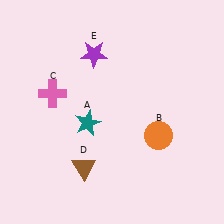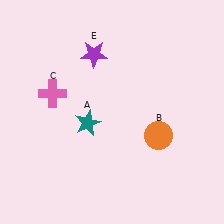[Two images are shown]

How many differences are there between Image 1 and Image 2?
There is 1 difference between the two images.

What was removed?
The brown triangle (D) was removed in Image 2.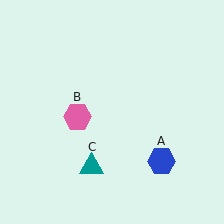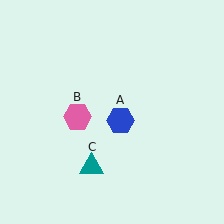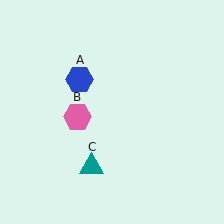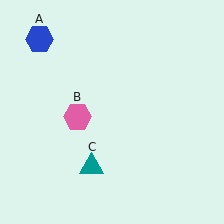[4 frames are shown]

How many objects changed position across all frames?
1 object changed position: blue hexagon (object A).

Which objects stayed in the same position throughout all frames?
Pink hexagon (object B) and teal triangle (object C) remained stationary.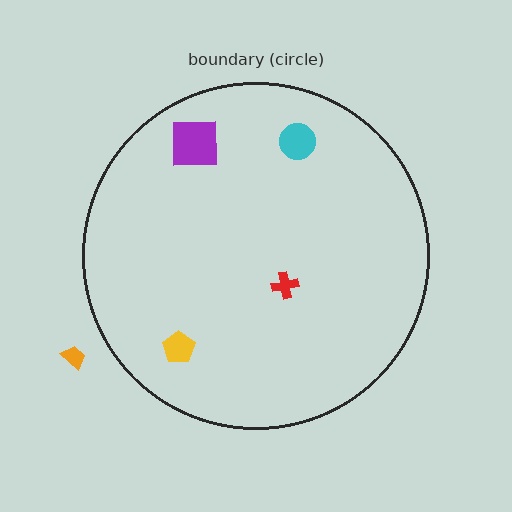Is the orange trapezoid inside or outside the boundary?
Outside.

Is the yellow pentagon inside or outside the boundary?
Inside.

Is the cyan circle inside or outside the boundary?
Inside.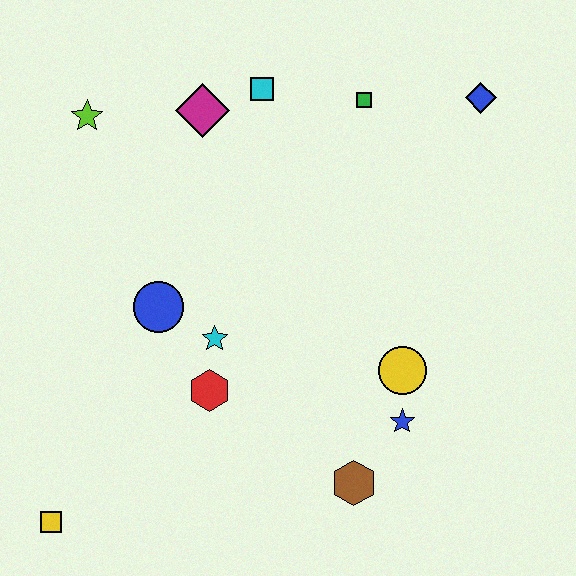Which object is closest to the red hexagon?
The cyan star is closest to the red hexagon.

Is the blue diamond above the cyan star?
Yes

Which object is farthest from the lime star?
The brown hexagon is farthest from the lime star.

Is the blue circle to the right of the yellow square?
Yes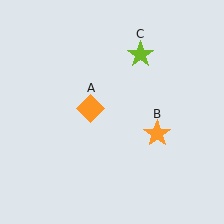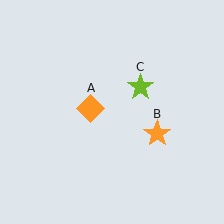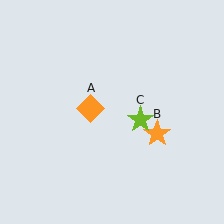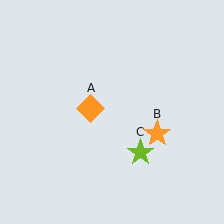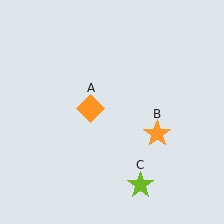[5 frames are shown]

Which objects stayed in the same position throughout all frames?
Orange diamond (object A) and orange star (object B) remained stationary.